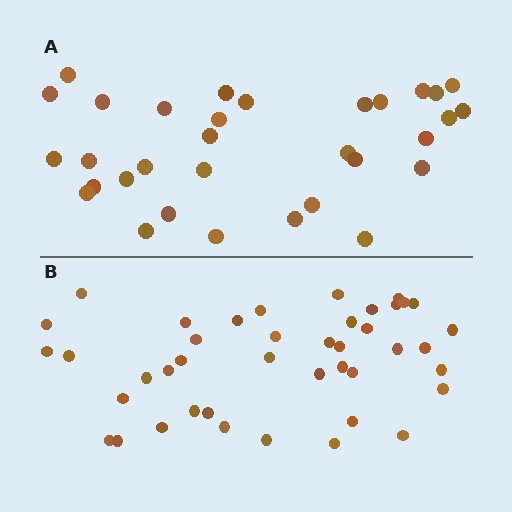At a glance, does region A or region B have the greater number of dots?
Region B (the bottom region) has more dots.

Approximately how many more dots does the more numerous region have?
Region B has roughly 10 or so more dots than region A.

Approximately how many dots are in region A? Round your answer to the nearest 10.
About 30 dots. (The exact count is 32, which rounds to 30.)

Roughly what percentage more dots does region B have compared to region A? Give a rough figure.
About 30% more.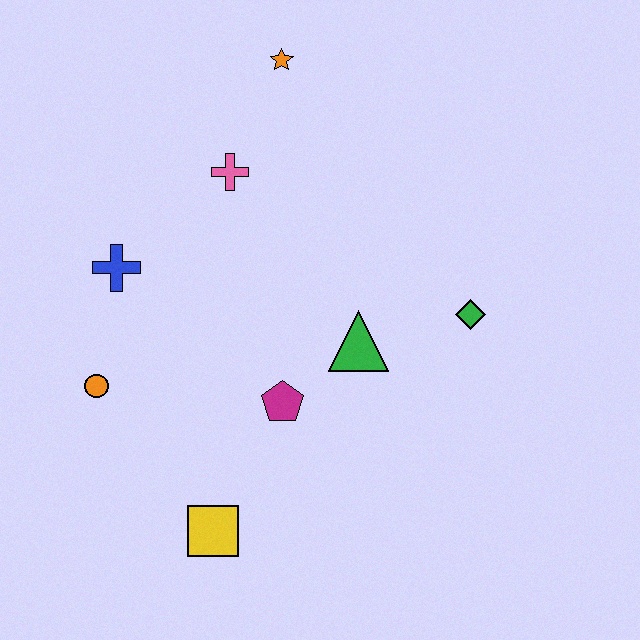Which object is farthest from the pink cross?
The yellow square is farthest from the pink cross.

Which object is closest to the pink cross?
The orange star is closest to the pink cross.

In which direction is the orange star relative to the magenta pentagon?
The orange star is above the magenta pentagon.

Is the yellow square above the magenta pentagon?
No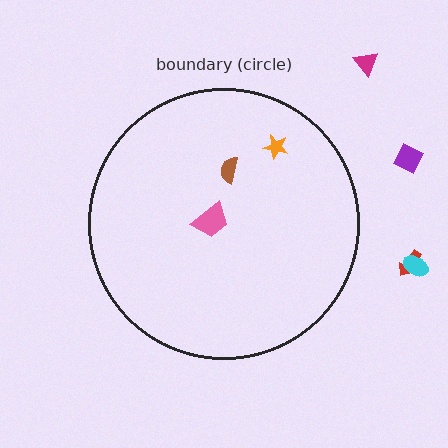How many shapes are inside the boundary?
3 inside, 4 outside.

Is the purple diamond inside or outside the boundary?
Outside.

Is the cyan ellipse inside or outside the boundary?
Outside.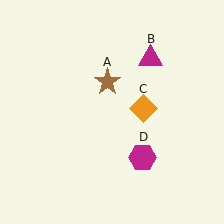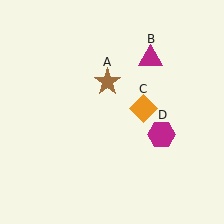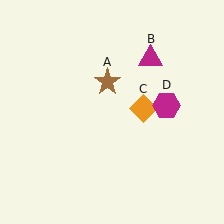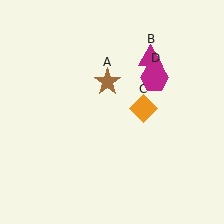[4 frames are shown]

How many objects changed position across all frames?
1 object changed position: magenta hexagon (object D).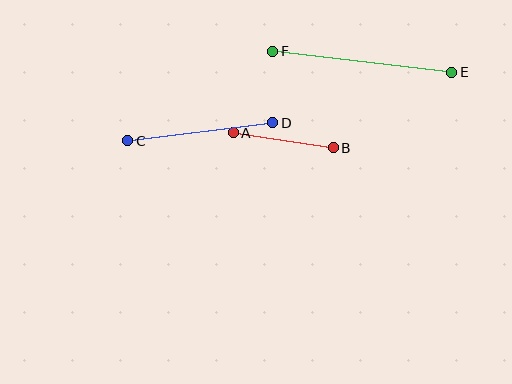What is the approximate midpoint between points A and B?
The midpoint is at approximately (283, 140) pixels.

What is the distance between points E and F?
The distance is approximately 180 pixels.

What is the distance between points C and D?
The distance is approximately 146 pixels.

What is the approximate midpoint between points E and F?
The midpoint is at approximately (362, 62) pixels.